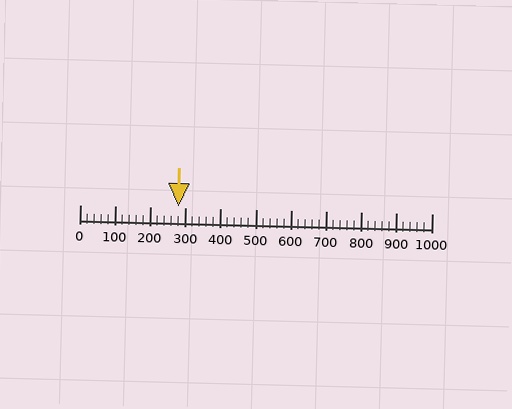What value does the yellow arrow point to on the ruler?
The yellow arrow points to approximately 280.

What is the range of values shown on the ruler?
The ruler shows values from 0 to 1000.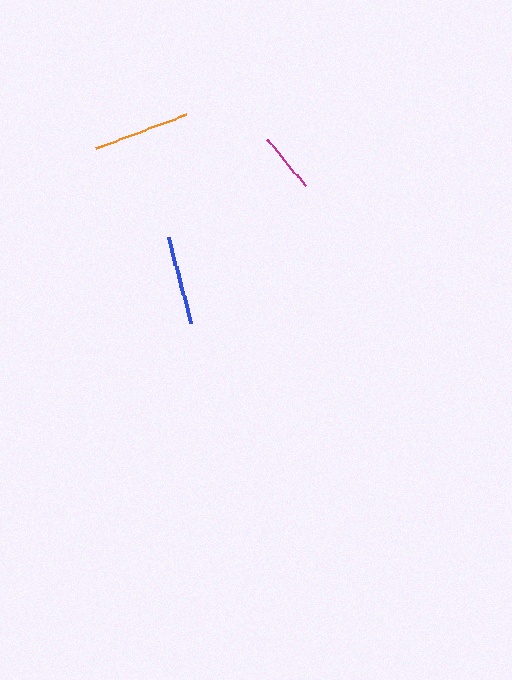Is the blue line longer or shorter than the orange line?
The orange line is longer than the blue line.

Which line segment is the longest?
The orange line is the longest at approximately 97 pixels.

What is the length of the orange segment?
The orange segment is approximately 97 pixels long.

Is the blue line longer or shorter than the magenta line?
The blue line is longer than the magenta line.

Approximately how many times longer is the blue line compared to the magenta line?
The blue line is approximately 1.5 times the length of the magenta line.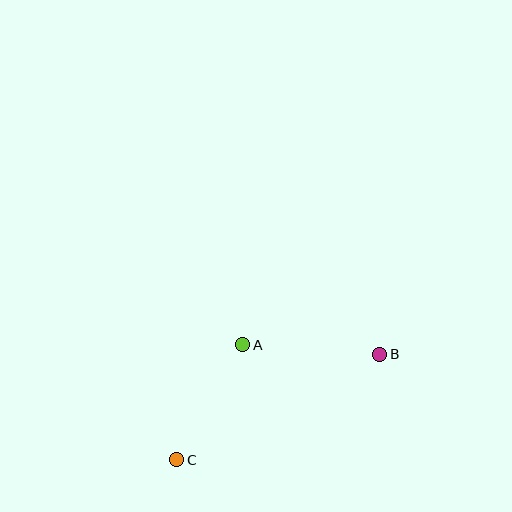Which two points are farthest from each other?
Points B and C are farthest from each other.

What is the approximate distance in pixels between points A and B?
The distance between A and B is approximately 137 pixels.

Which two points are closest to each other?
Points A and C are closest to each other.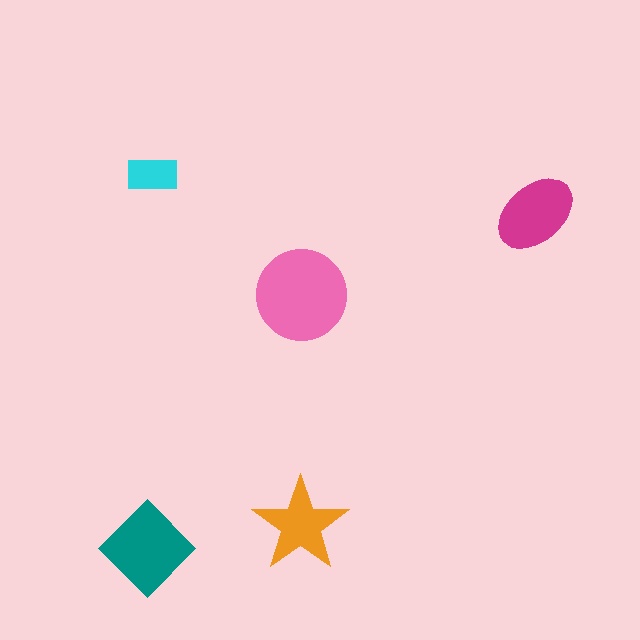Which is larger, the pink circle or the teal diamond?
The pink circle.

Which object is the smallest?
The cyan rectangle.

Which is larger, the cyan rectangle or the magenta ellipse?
The magenta ellipse.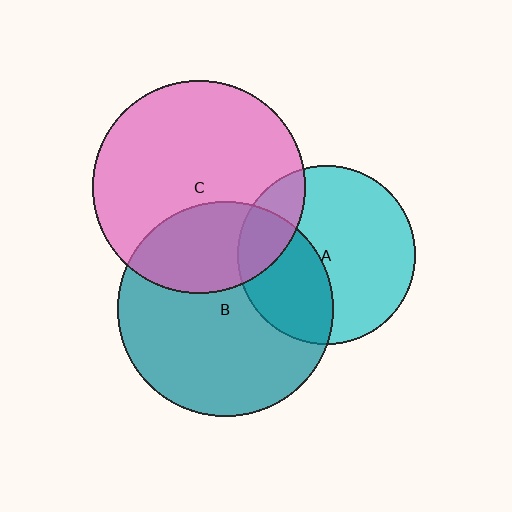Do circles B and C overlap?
Yes.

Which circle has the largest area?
Circle B (teal).